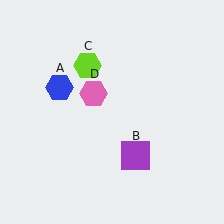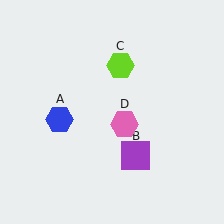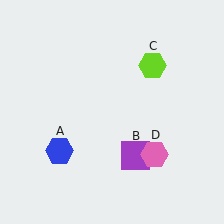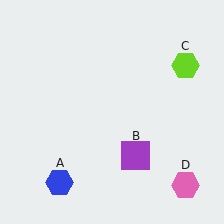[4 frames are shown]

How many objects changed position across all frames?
3 objects changed position: blue hexagon (object A), lime hexagon (object C), pink hexagon (object D).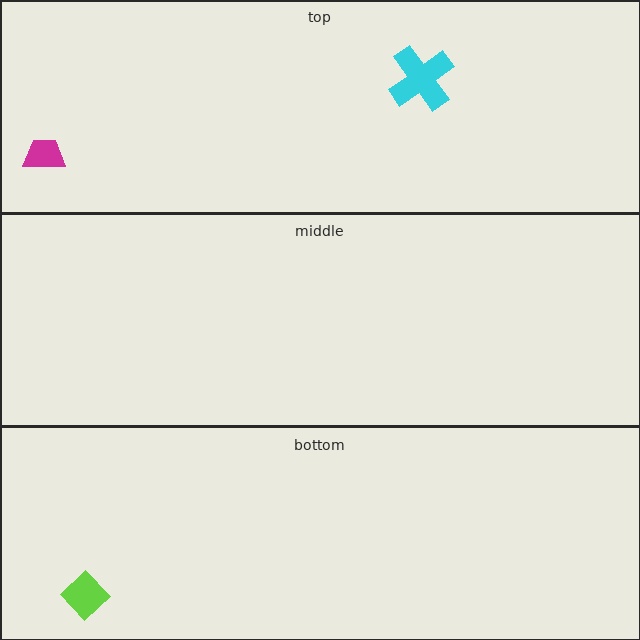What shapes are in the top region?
The cyan cross, the magenta trapezoid.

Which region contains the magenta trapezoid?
The top region.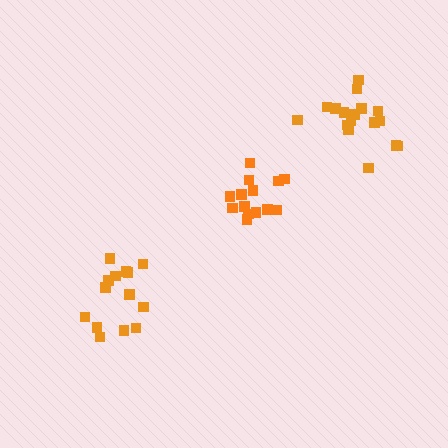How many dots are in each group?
Group 1: 14 dots, Group 2: 14 dots, Group 3: 18 dots (46 total).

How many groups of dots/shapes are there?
There are 3 groups.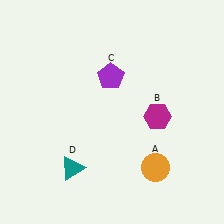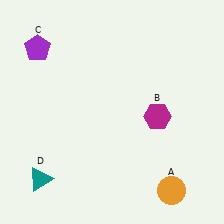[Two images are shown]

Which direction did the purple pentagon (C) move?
The purple pentagon (C) moved left.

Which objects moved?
The objects that moved are: the orange circle (A), the purple pentagon (C), the teal triangle (D).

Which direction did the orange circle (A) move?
The orange circle (A) moved down.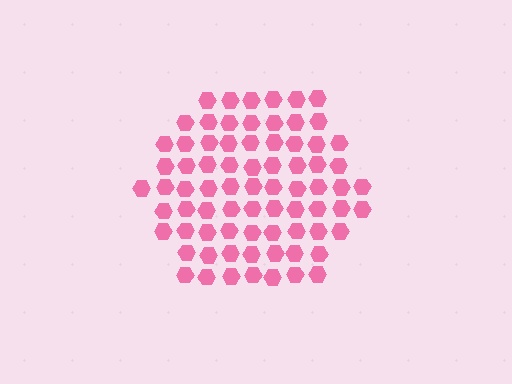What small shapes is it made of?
It is made of small hexagons.